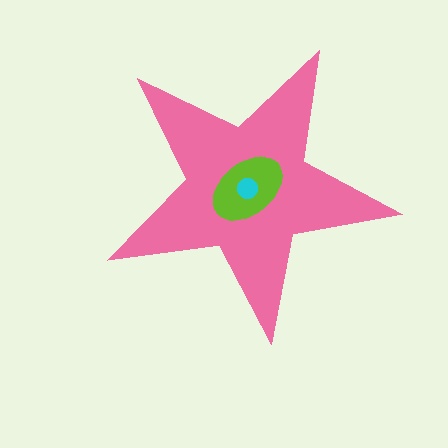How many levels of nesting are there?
3.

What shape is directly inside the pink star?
The lime ellipse.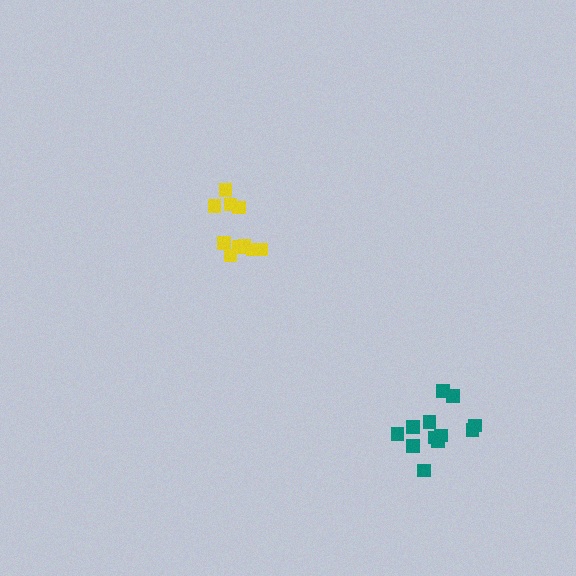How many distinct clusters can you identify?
There are 2 distinct clusters.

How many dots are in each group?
Group 1: 10 dots, Group 2: 12 dots (22 total).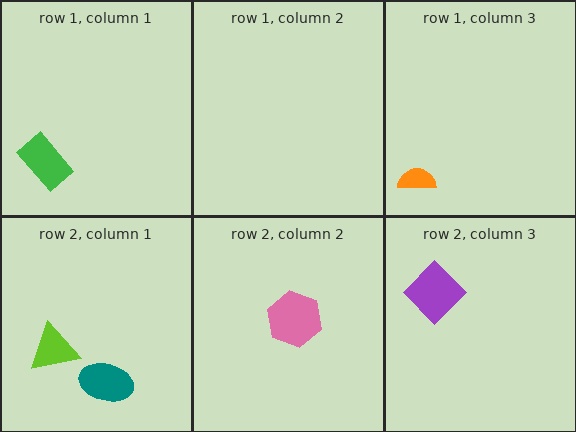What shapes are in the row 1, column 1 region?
The green rectangle.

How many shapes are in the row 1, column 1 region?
1.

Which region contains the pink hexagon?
The row 2, column 2 region.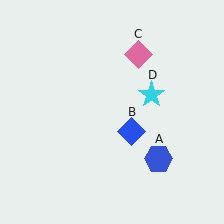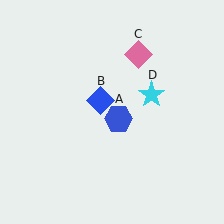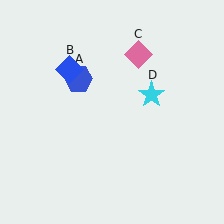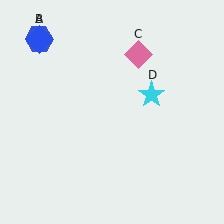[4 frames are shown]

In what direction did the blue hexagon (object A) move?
The blue hexagon (object A) moved up and to the left.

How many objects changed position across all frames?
2 objects changed position: blue hexagon (object A), blue diamond (object B).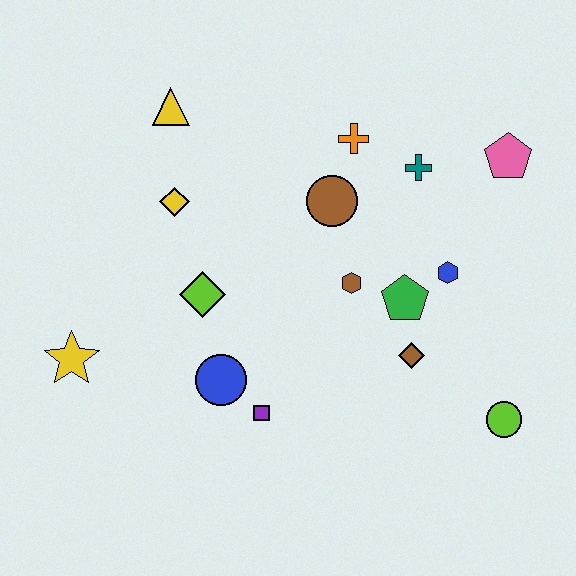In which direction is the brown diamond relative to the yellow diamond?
The brown diamond is to the right of the yellow diamond.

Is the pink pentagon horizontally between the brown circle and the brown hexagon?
No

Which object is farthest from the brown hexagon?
The yellow star is farthest from the brown hexagon.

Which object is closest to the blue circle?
The purple square is closest to the blue circle.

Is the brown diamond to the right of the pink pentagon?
No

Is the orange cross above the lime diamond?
Yes